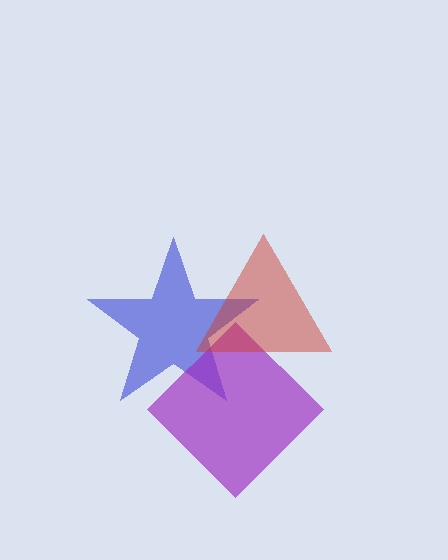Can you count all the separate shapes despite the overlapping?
Yes, there are 3 separate shapes.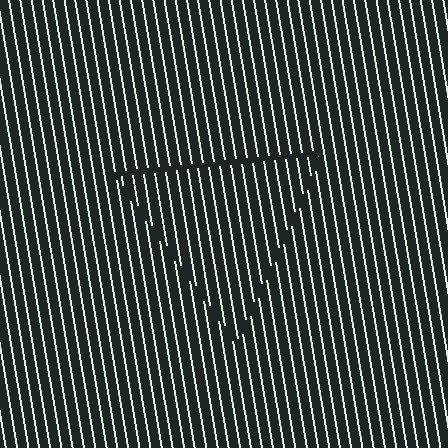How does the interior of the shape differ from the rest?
The interior of the shape contains the same grating, shifted by half a period — the contour is defined by the phase discontinuity where line-ends from the inner and outer gratings abut.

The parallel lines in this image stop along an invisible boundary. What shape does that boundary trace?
An illusory triangle. The interior of the shape contains the same grating, shifted by half a period — the contour is defined by the phase discontinuity where line-ends from the inner and outer gratings abut.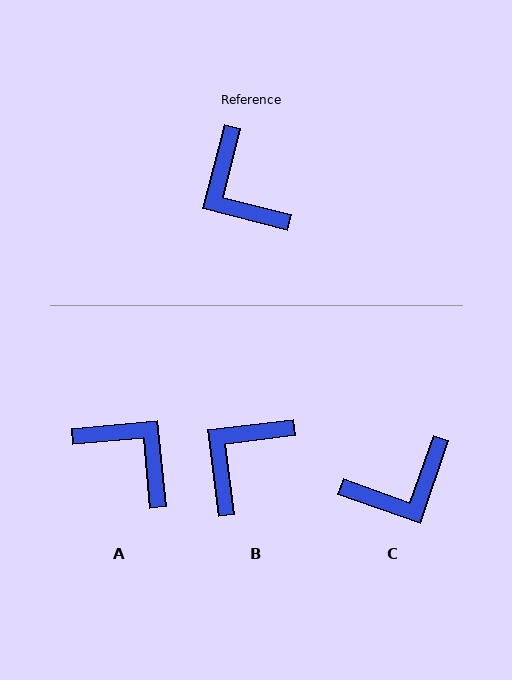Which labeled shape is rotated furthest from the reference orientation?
A, about 160 degrees away.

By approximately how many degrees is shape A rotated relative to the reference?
Approximately 160 degrees clockwise.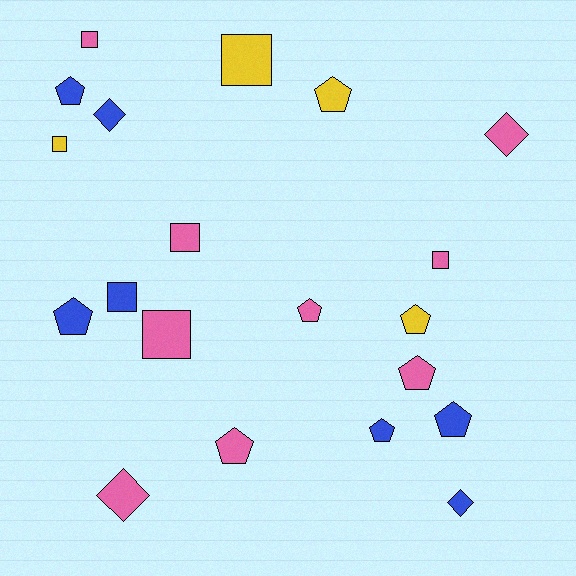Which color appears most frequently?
Pink, with 9 objects.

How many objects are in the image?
There are 20 objects.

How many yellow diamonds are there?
There are no yellow diamonds.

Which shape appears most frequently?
Pentagon, with 9 objects.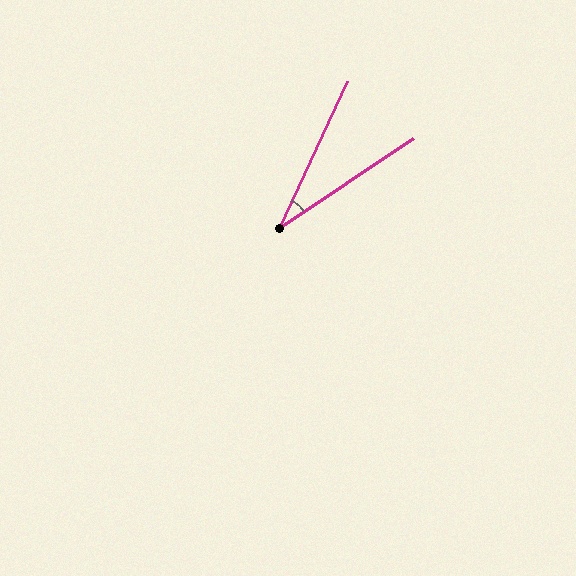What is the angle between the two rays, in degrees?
Approximately 31 degrees.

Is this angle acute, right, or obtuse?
It is acute.